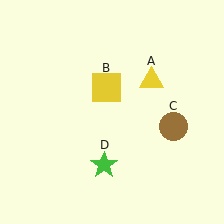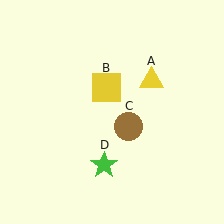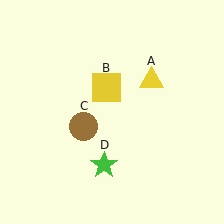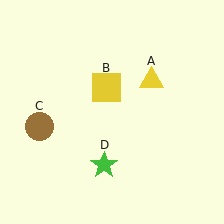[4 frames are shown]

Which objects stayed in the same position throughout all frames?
Yellow triangle (object A) and yellow square (object B) and green star (object D) remained stationary.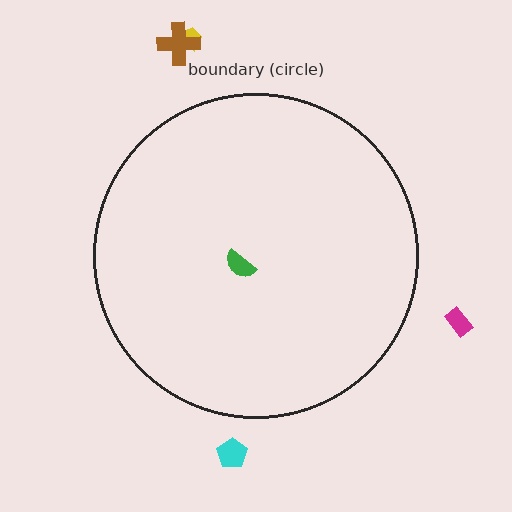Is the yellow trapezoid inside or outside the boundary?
Outside.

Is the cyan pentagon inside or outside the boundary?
Outside.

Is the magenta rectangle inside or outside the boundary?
Outside.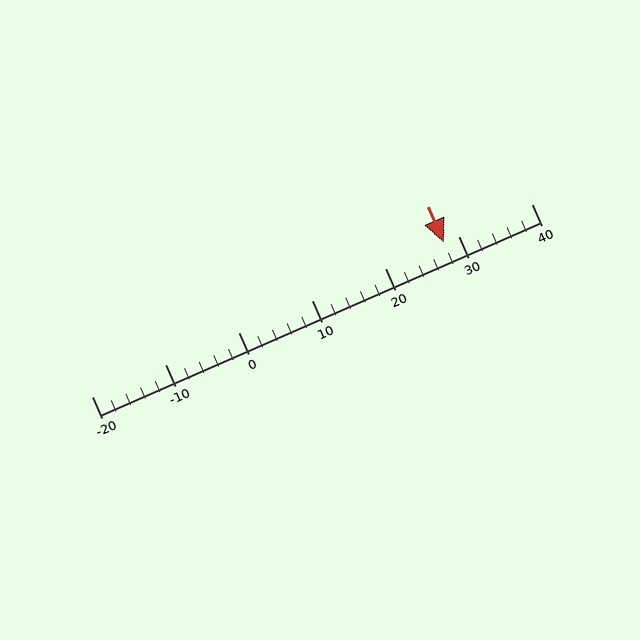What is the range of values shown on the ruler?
The ruler shows values from -20 to 40.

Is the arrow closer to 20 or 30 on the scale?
The arrow is closer to 30.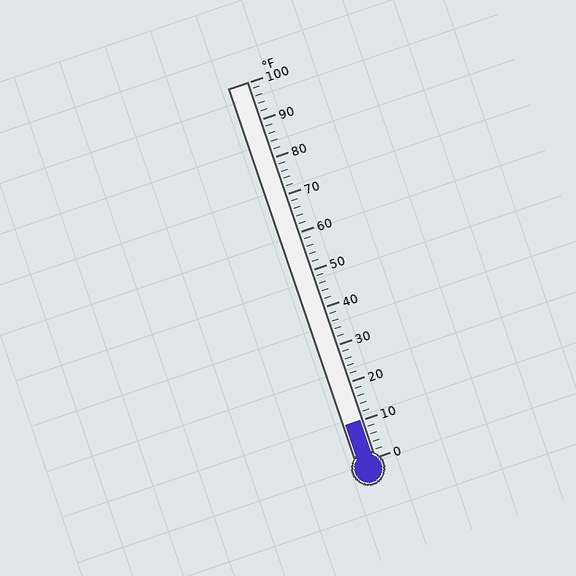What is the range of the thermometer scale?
The thermometer scale ranges from 0°F to 100°F.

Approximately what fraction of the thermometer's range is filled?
The thermometer is filled to approximately 10% of its range.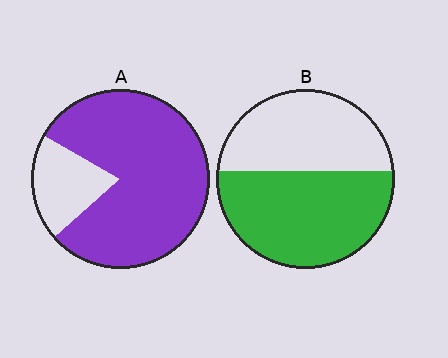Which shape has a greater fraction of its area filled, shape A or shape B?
Shape A.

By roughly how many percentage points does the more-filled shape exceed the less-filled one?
By roughly 25 percentage points (A over B).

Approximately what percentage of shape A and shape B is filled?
A is approximately 80% and B is approximately 55%.